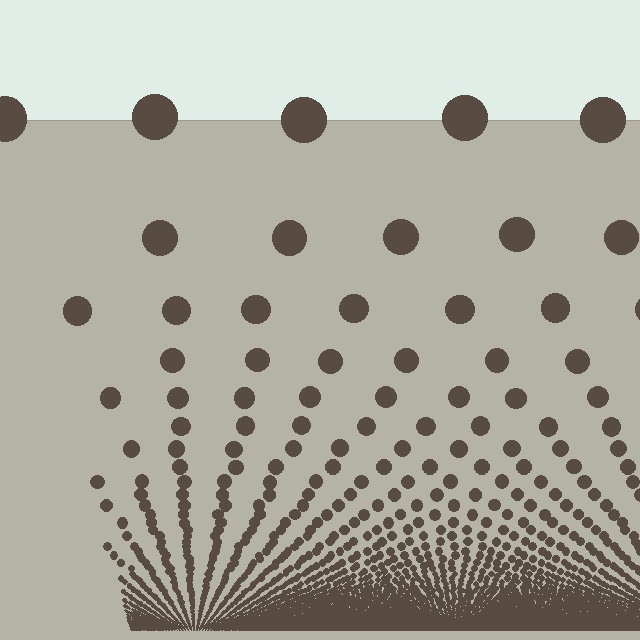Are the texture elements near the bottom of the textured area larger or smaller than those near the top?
Smaller. The gradient is inverted — elements near the bottom are smaller and denser.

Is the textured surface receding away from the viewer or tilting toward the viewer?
The surface appears to tilt toward the viewer. Texture elements get larger and sparser toward the top.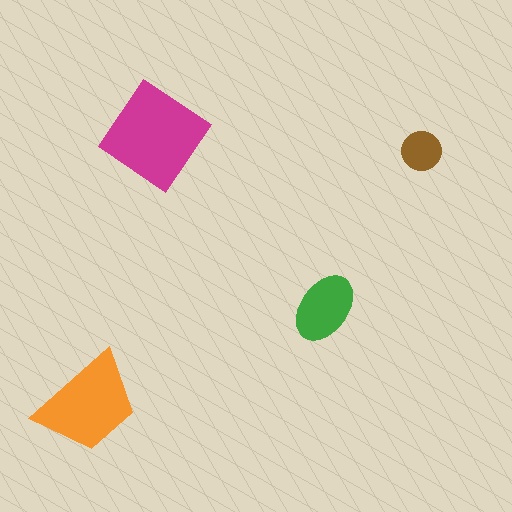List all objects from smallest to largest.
The brown circle, the green ellipse, the orange trapezoid, the magenta diamond.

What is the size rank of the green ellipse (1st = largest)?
3rd.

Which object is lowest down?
The orange trapezoid is bottommost.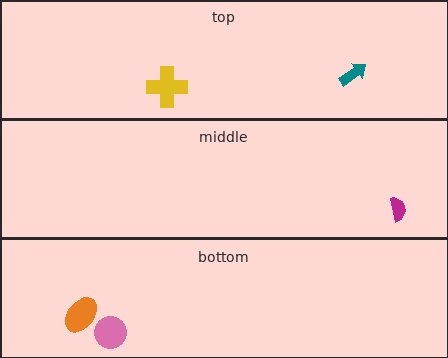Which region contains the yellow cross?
The top region.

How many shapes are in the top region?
2.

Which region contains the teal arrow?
The top region.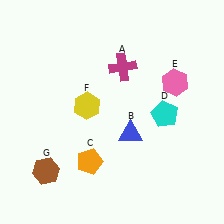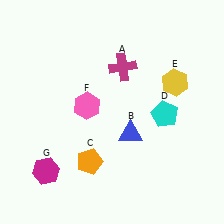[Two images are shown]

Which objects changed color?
E changed from pink to yellow. F changed from yellow to pink. G changed from brown to magenta.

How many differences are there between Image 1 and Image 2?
There are 3 differences between the two images.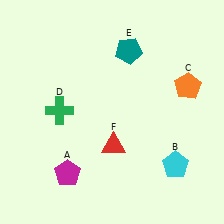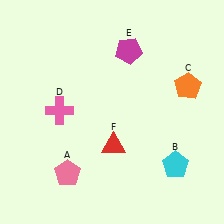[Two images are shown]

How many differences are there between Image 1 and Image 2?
There are 3 differences between the two images.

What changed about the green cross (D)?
In Image 1, D is green. In Image 2, it changed to pink.